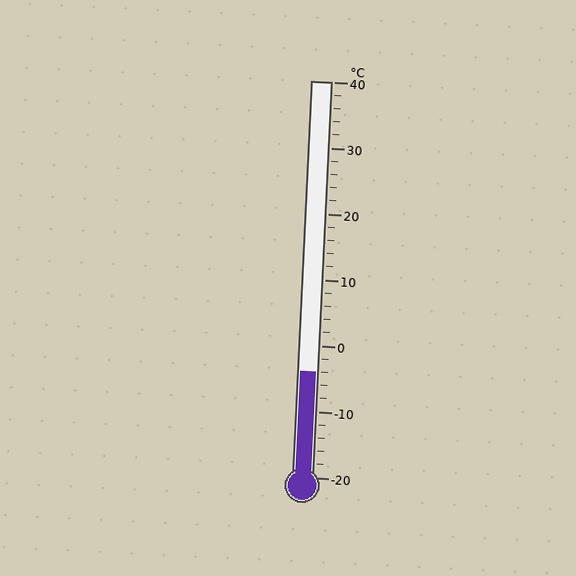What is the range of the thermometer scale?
The thermometer scale ranges from -20°C to 40°C.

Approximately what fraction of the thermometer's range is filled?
The thermometer is filled to approximately 25% of its range.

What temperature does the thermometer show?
The thermometer shows approximately -4°C.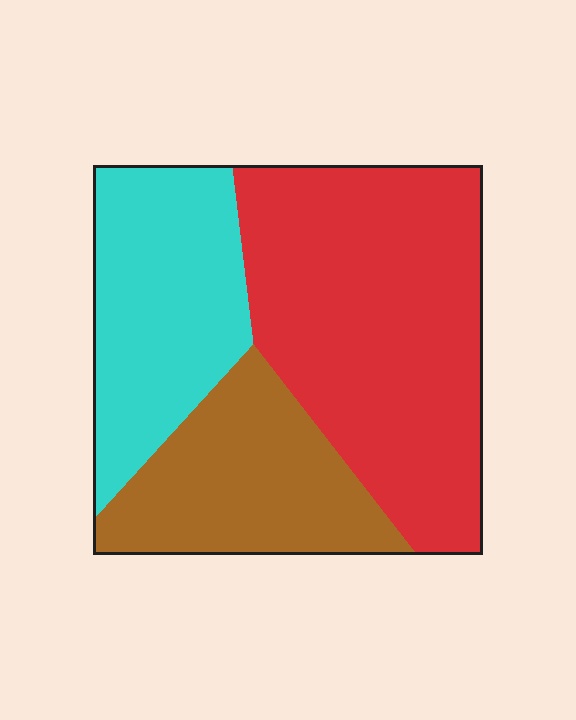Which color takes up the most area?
Red, at roughly 50%.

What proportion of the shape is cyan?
Cyan covers around 25% of the shape.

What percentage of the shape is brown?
Brown takes up about one quarter (1/4) of the shape.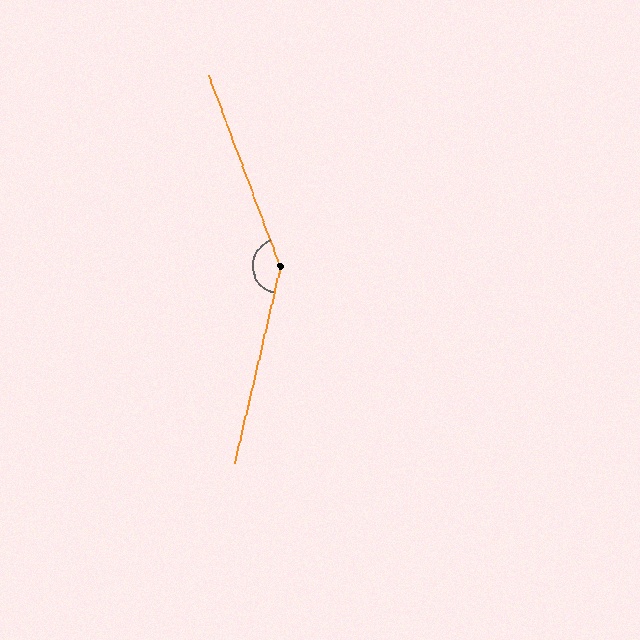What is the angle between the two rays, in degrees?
Approximately 146 degrees.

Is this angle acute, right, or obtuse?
It is obtuse.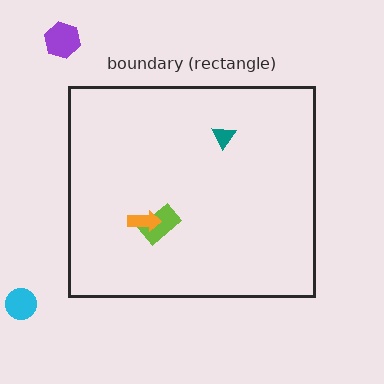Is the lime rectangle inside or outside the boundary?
Inside.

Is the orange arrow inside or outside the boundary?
Inside.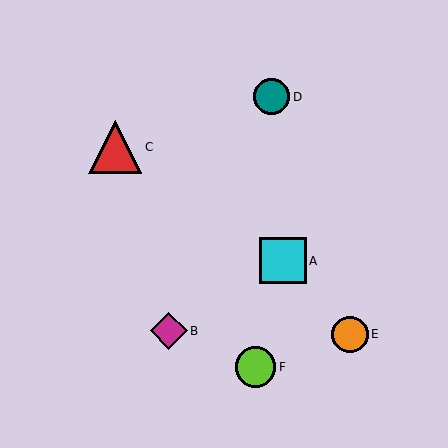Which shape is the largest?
The red triangle (labeled C) is the largest.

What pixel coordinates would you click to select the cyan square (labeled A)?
Click at (283, 261) to select the cyan square A.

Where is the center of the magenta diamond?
The center of the magenta diamond is at (169, 331).